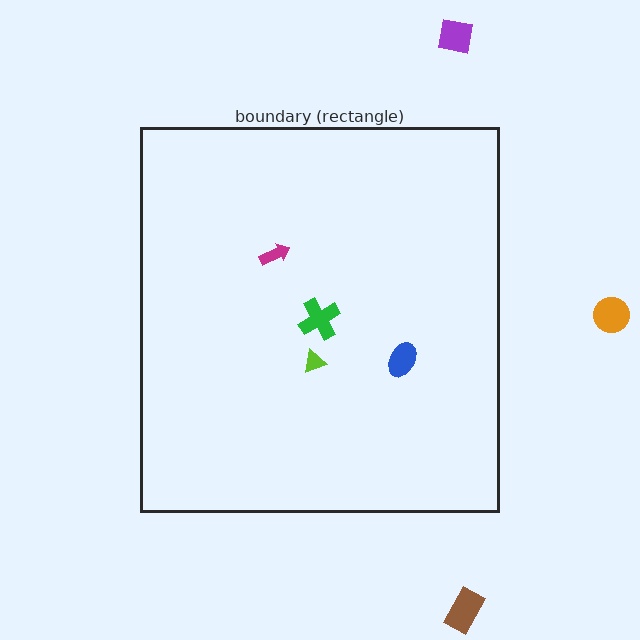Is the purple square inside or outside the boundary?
Outside.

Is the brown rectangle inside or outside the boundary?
Outside.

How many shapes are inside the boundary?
4 inside, 3 outside.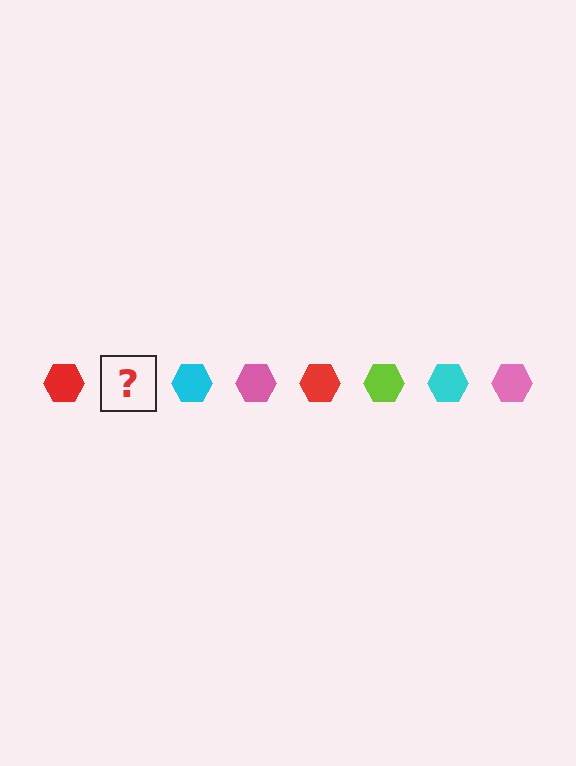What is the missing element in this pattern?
The missing element is a lime hexagon.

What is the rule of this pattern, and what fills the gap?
The rule is that the pattern cycles through red, lime, cyan, pink hexagons. The gap should be filled with a lime hexagon.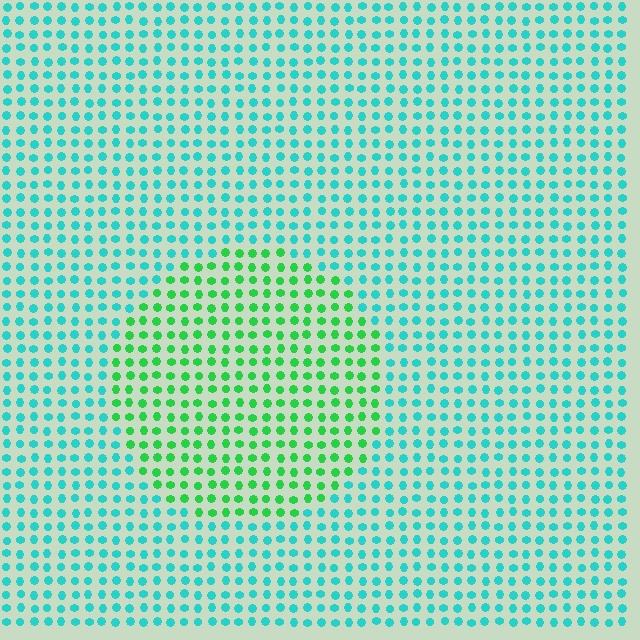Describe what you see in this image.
The image is filled with small cyan elements in a uniform arrangement. A circle-shaped region is visible where the elements are tinted to a slightly different hue, forming a subtle color boundary.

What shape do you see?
I see a circle.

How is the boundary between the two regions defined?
The boundary is defined purely by a slight shift in hue (about 46 degrees). Spacing, size, and orientation are identical on both sides.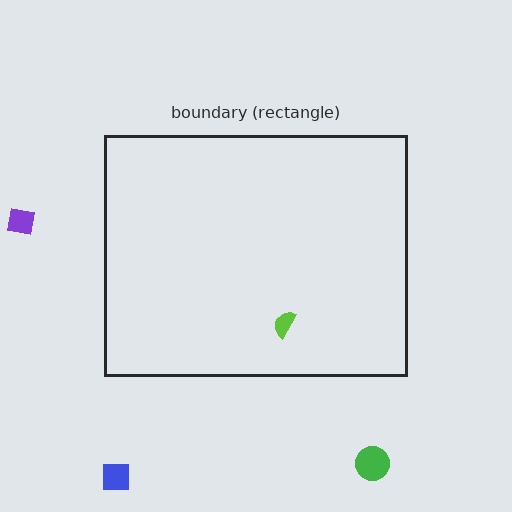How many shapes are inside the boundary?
1 inside, 3 outside.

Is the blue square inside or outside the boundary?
Outside.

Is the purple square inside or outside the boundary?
Outside.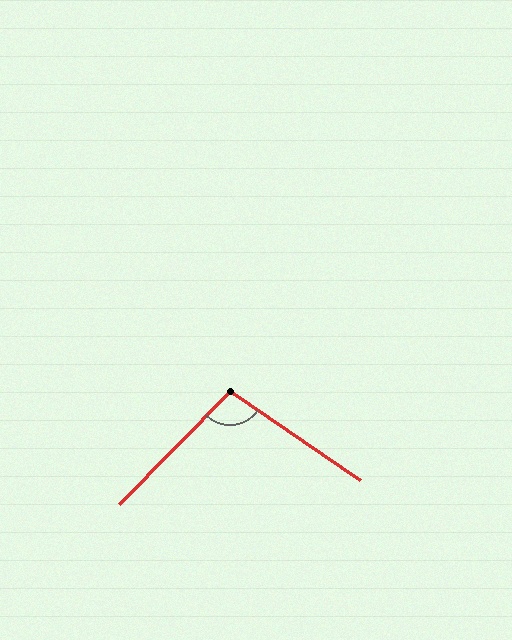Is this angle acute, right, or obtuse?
It is obtuse.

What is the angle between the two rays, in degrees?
Approximately 100 degrees.